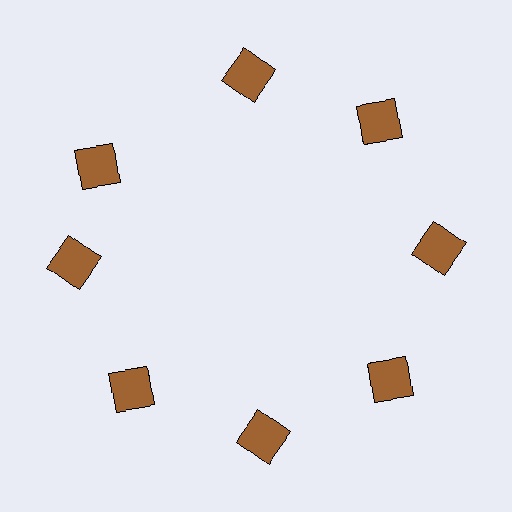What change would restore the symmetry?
The symmetry would be restored by rotating it back into even spacing with its neighbors so that all 8 squares sit at equal angles and equal distance from the center.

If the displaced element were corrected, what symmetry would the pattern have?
It would have 8-fold rotational symmetry — the pattern would map onto itself every 45 degrees.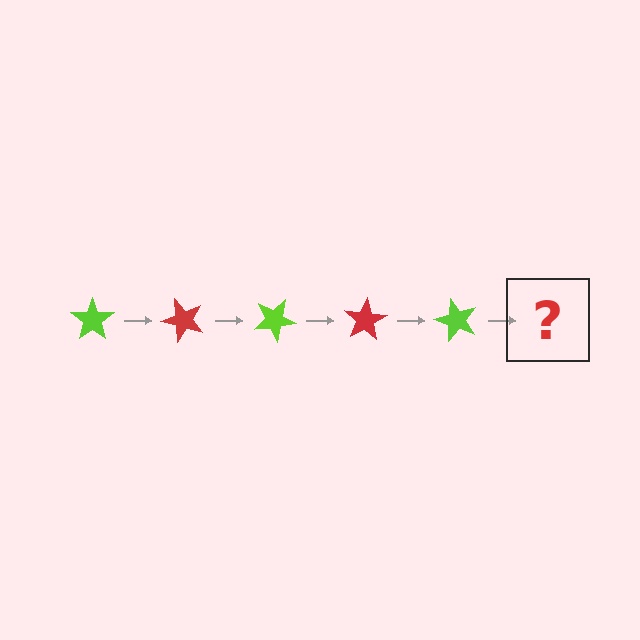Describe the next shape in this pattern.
It should be a red star, rotated 250 degrees from the start.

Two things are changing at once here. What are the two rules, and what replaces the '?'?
The two rules are that it rotates 50 degrees each step and the color cycles through lime and red. The '?' should be a red star, rotated 250 degrees from the start.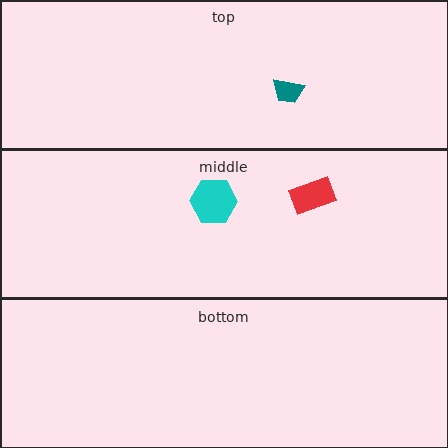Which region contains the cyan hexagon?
The middle region.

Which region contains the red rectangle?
The middle region.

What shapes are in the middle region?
The red rectangle, the cyan hexagon.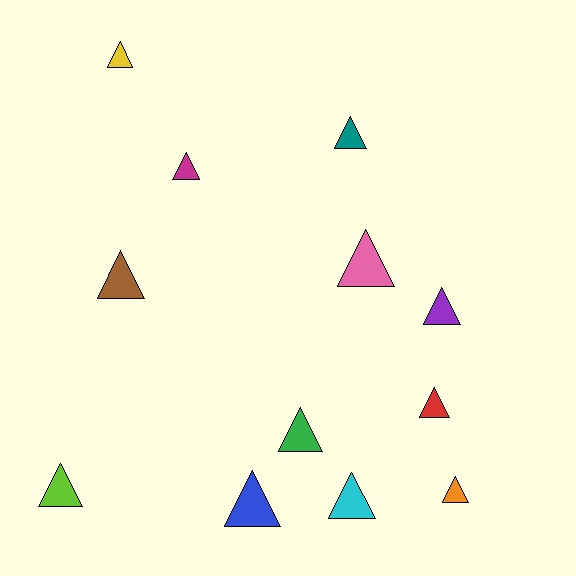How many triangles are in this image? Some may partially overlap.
There are 12 triangles.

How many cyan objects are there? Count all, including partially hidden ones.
There is 1 cyan object.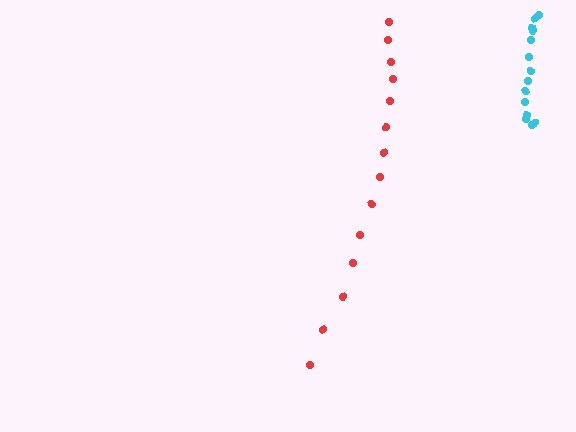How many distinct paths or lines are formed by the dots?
There are 2 distinct paths.